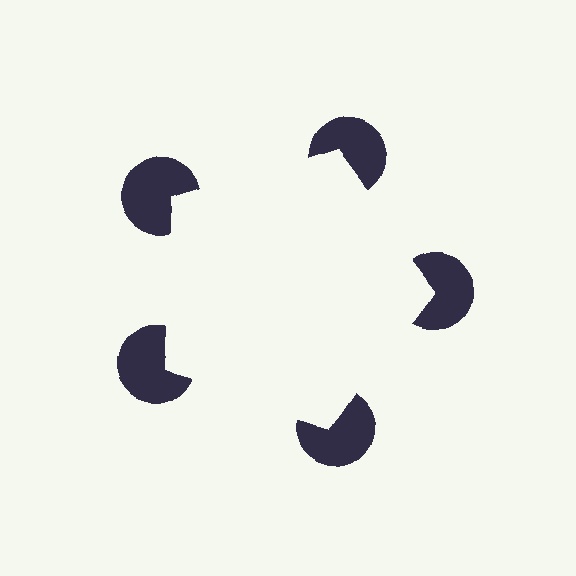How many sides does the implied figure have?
5 sides.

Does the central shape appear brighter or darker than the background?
It typically appears slightly brighter than the background, even though no actual brightness change is drawn.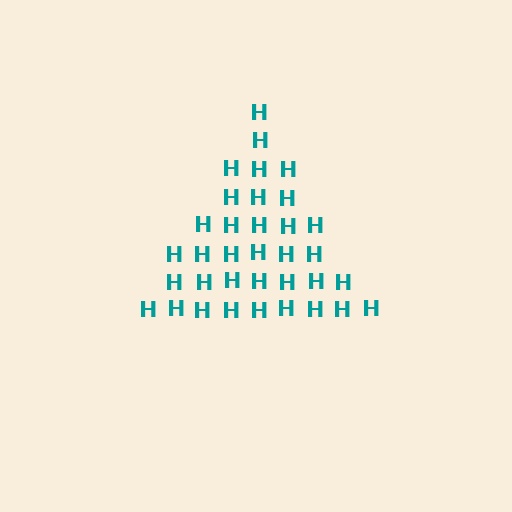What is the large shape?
The large shape is a triangle.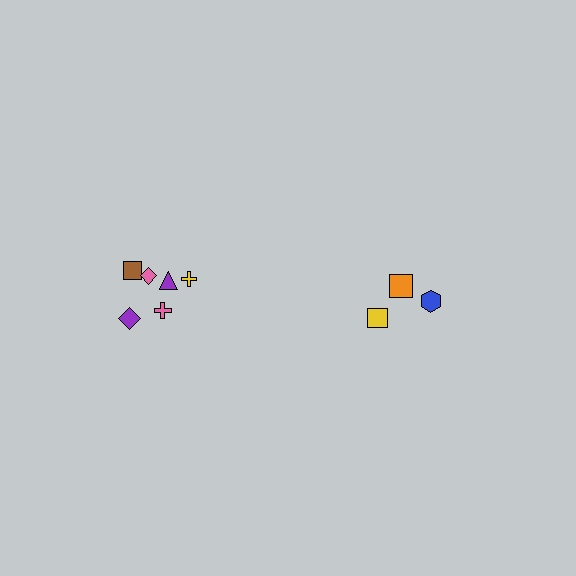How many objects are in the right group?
There are 3 objects.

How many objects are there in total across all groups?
There are 9 objects.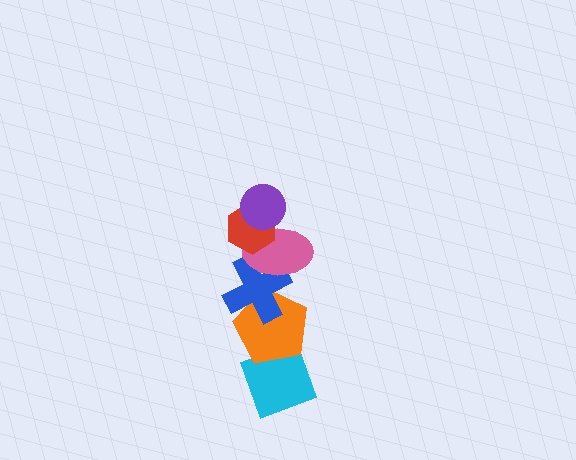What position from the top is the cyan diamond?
The cyan diamond is 6th from the top.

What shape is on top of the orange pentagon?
The blue cross is on top of the orange pentagon.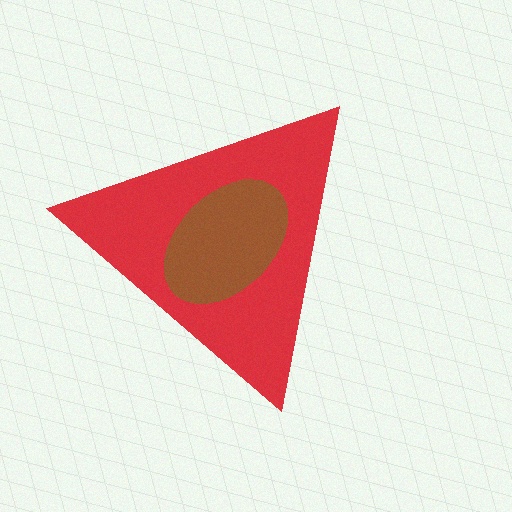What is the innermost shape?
The brown ellipse.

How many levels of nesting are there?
2.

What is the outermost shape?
The red triangle.